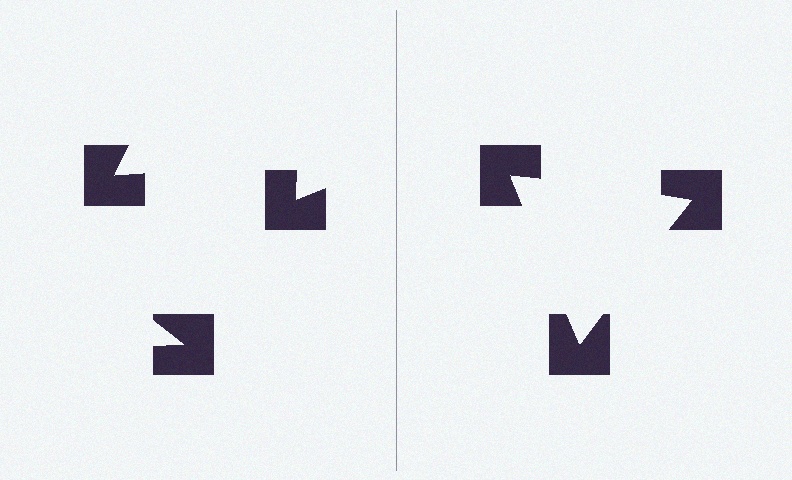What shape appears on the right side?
An illusory triangle.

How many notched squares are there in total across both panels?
6 — 3 on each side.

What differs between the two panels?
The notched squares are positioned identically on both sides; only the wedge orientations differ. On the right they align to a triangle; on the left they are misaligned.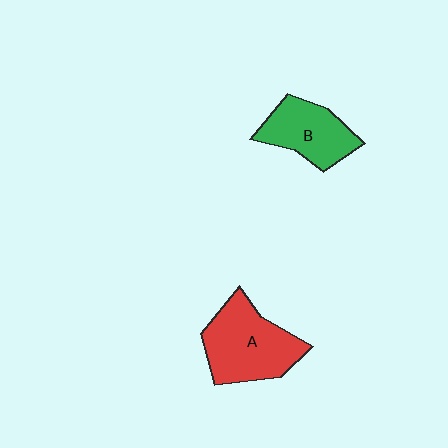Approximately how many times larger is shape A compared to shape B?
Approximately 1.4 times.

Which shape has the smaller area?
Shape B (green).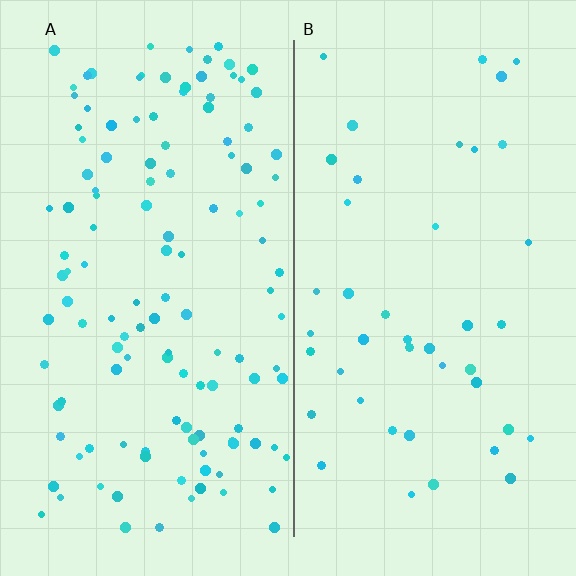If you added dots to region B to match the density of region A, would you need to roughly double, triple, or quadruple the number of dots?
Approximately triple.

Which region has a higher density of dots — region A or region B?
A (the left).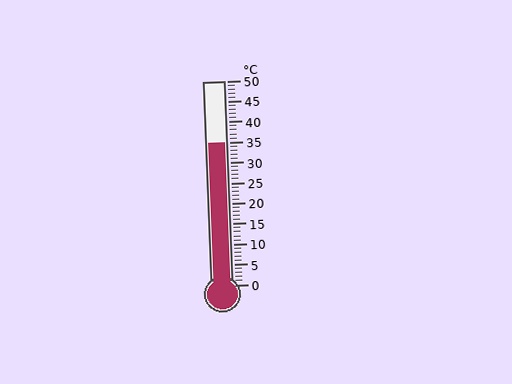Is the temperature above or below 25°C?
The temperature is above 25°C.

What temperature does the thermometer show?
The thermometer shows approximately 35°C.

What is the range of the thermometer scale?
The thermometer scale ranges from 0°C to 50°C.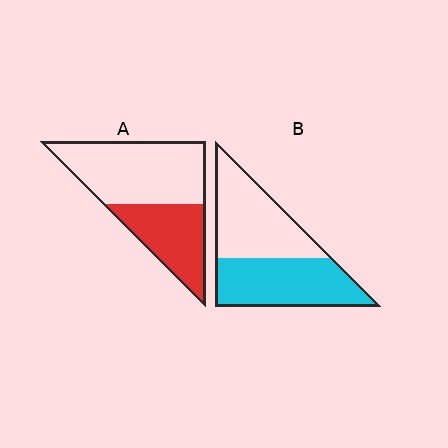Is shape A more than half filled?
No.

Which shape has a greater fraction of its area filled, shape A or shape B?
Shape B.